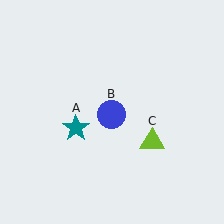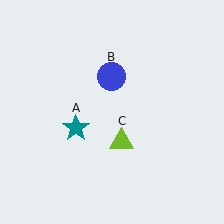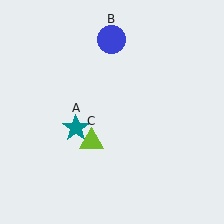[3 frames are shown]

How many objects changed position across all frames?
2 objects changed position: blue circle (object B), lime triangle (object C).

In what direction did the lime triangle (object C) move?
The lime triangle (object C) moved left.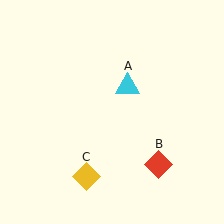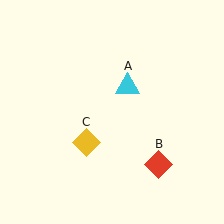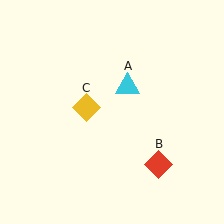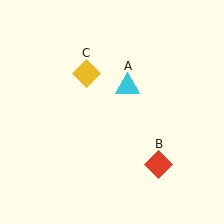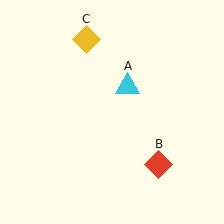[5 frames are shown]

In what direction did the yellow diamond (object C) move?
The yellow diamond (object C) moved up.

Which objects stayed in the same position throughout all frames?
Cyan triangle (object A) and red diamond (object B) remained stationary.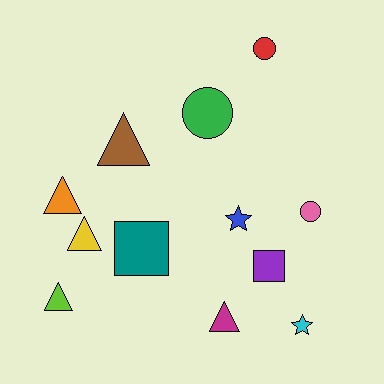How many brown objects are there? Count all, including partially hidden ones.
There is 1 brown object.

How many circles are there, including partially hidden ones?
There are 3 circles.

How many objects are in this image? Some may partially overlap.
There are 12 objects.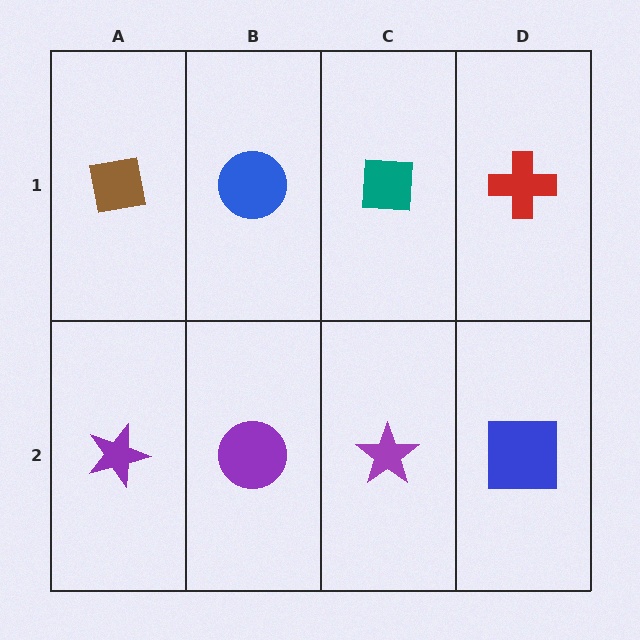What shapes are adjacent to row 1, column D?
A blue square (row 2, column D), a teal square (row 1, column C).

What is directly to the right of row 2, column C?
A blue square.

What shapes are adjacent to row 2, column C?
A teal square (row 1, column C), a purple circle (row 2, column B), a blue square (row 2, column D).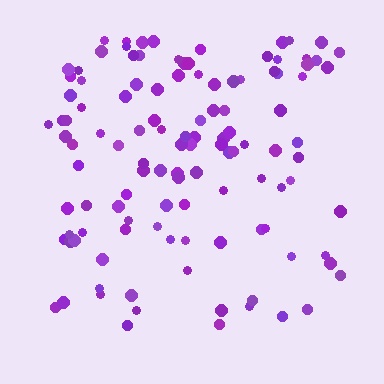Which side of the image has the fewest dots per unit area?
The bottom.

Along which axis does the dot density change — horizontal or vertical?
Vertical.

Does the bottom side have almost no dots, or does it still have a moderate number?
Still a moderate number, just noticeably fewer than the top.